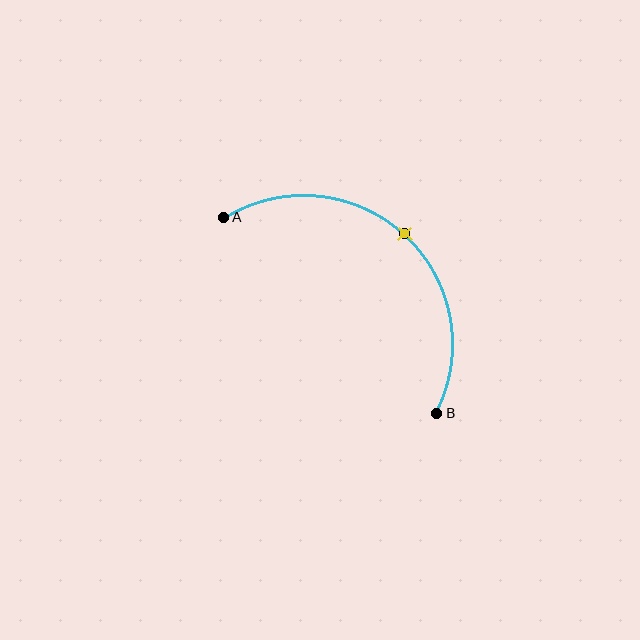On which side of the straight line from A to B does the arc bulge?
The arc bulges above and to the right of the straight line connecting A and B.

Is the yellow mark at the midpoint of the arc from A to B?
Yes. The yellow mark lies on the arc at equal arc-length from both A and B — it is the arc midpoint.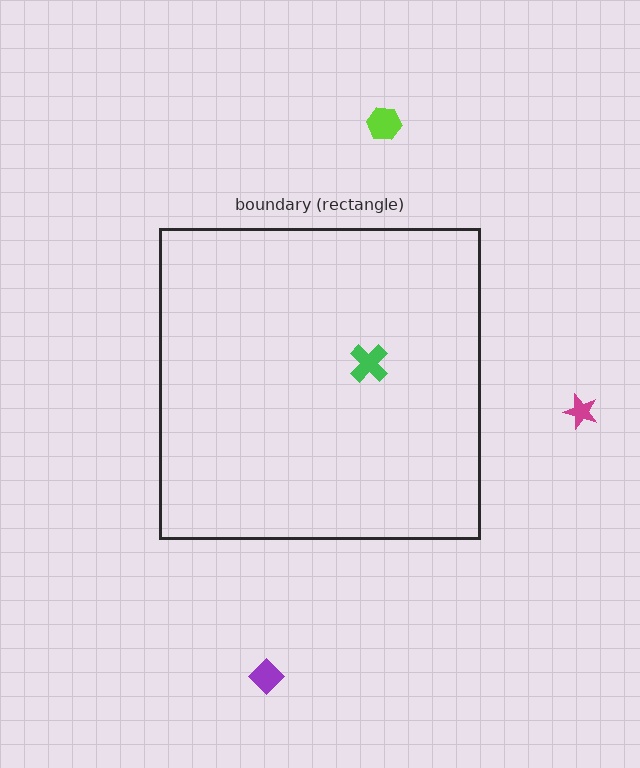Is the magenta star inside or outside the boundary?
Outside.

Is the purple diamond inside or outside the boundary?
Outside.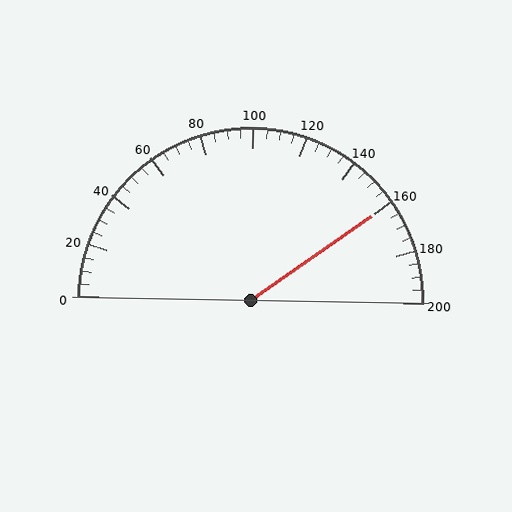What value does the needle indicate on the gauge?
The needle indicates approximately 160.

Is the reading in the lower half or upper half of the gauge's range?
The reading is in the upper half of the range (0 to 200).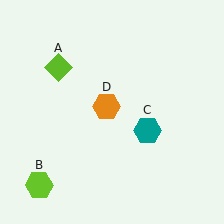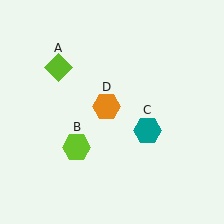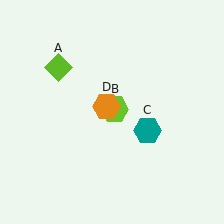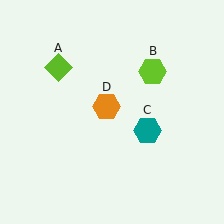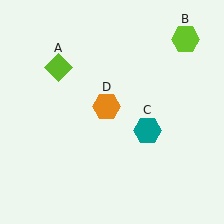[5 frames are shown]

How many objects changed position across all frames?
1 object changed position: lime hexagon (object B).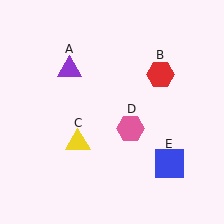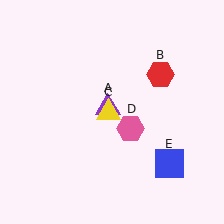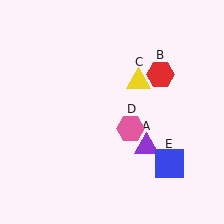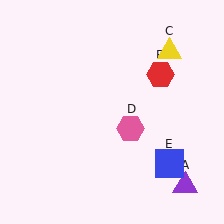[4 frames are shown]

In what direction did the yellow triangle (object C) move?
The yellow triangle (object C) moved up and to the right.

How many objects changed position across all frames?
2 objects changed position: purple triangle (object A), yellow triangle (object C).